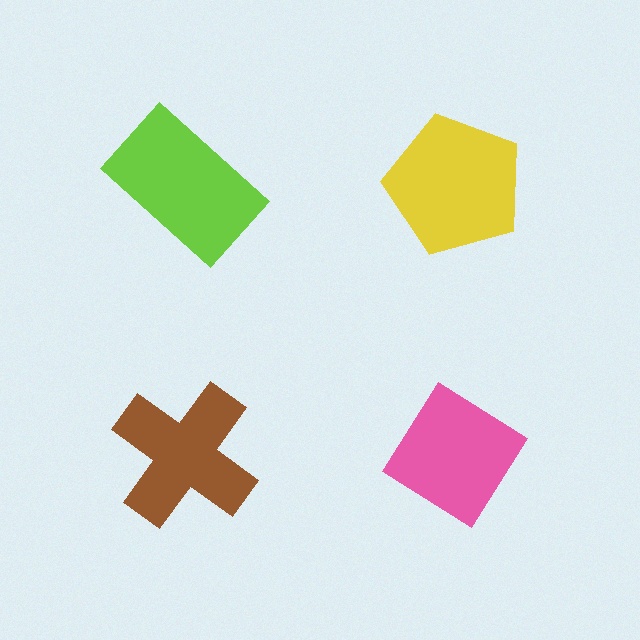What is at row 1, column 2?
A yellow pentagon.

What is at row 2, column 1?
A brown cross.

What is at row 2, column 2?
A pink diamond.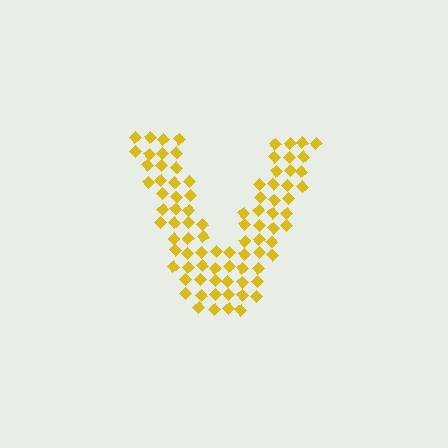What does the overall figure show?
The overall figure shows the letter V.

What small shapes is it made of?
It is made of small diamonds.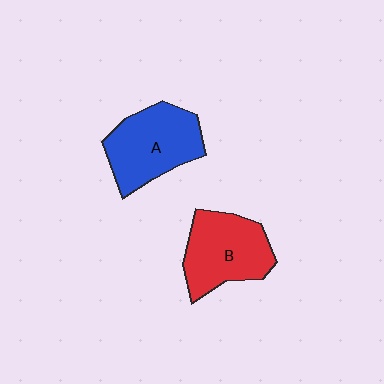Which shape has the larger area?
Shape A (blue).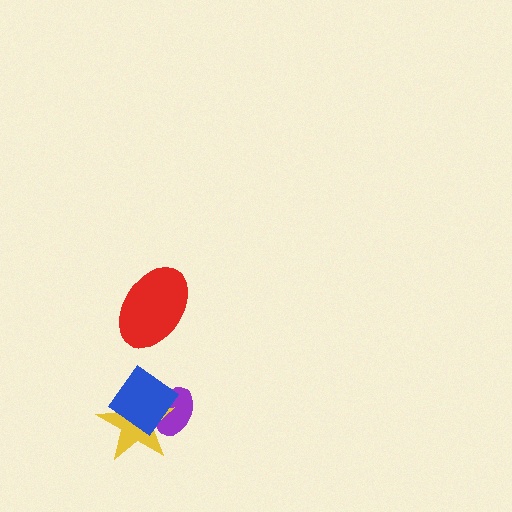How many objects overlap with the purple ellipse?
2 objects overlap with the purple ellipse.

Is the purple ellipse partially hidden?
Yes, it is partially covered by another shape.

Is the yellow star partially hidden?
Yes, it is partially covered by another shape.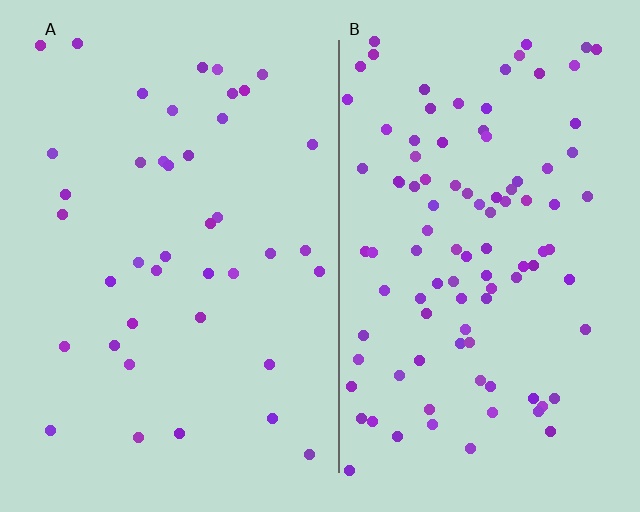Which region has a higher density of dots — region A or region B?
B (the right).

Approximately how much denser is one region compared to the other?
Approximately 2.5× — region B over region A.